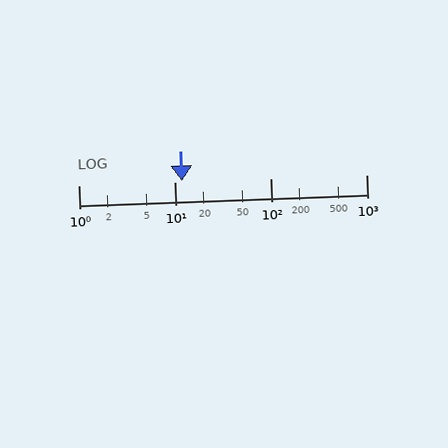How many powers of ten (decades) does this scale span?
The scale spans 3 decades, from 1 to 1000.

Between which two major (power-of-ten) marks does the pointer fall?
The pointer is between 10 and 100.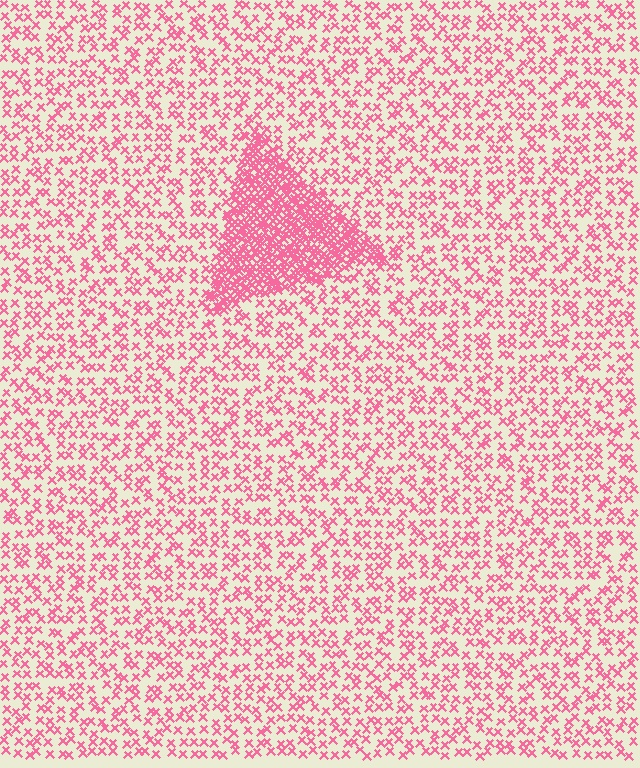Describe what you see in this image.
The image contains small pink elements arranged at two different densities. A triangle-shaped region is visible where the elements are more densely packed than the surrounding area.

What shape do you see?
I see a triangle.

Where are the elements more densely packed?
The elements are more densely packed inside the triangle boundary.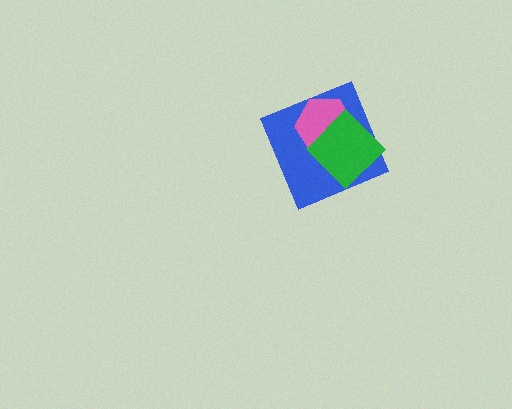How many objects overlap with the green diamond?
2 objects overlap with the green diamond.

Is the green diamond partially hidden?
No, no other shape covers it.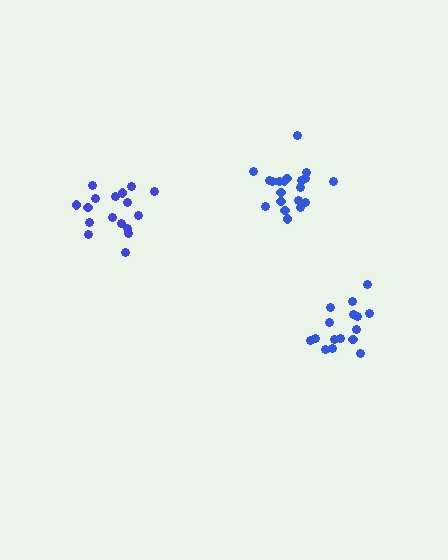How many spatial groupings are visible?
There are 3 spatial groupings.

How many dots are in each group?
Group 1: 16 dots, Group 2: 20 dots, Group 3: 17 dots (53 total).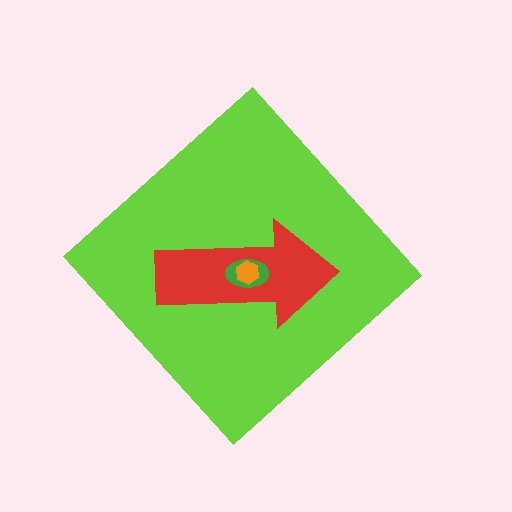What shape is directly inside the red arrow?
The green ellipse.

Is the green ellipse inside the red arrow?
Yes.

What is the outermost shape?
The lime diamond.